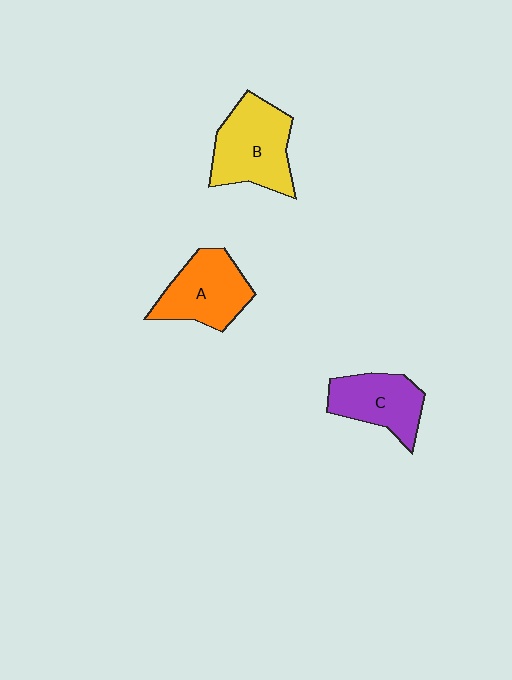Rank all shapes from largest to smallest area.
From largest to smallest: B (yellow), A (orange), C (purple).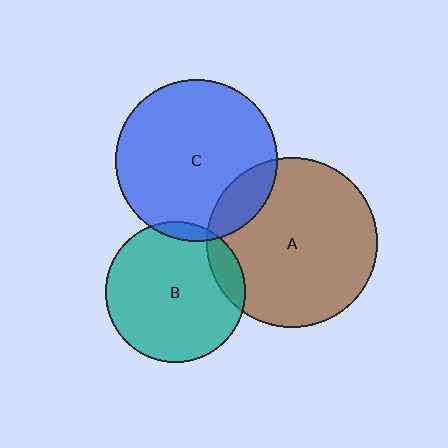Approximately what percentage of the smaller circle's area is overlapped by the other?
Approximately 15%.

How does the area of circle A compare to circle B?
Approximately 1.5 times.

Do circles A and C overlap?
Yes.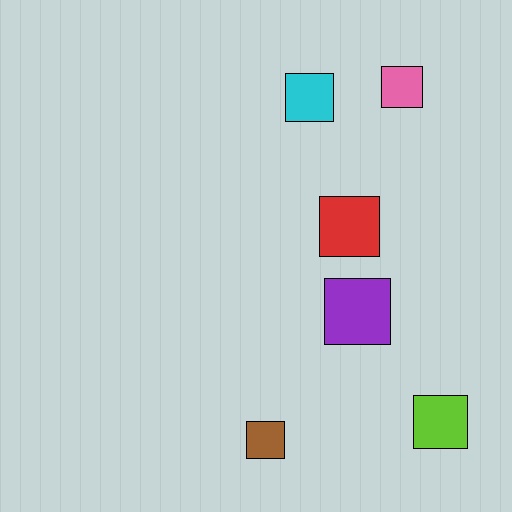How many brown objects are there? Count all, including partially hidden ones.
There is 1 brown object.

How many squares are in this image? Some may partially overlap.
There are 6 squares.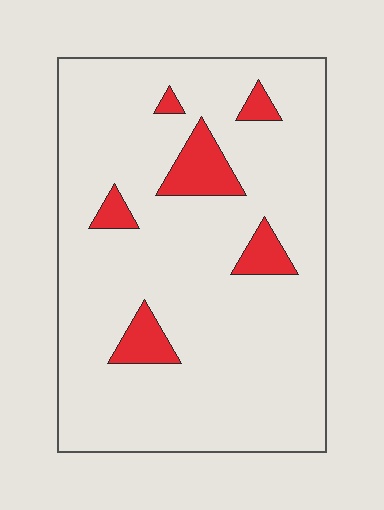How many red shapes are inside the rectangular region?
6.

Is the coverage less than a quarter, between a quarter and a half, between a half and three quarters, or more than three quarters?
Less than a quarter.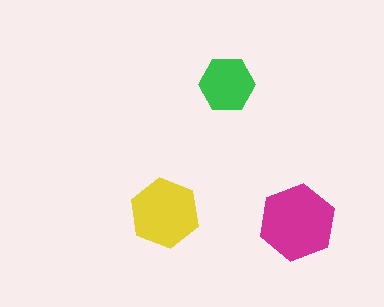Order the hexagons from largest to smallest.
the magenta one, the yellow one, the green one.